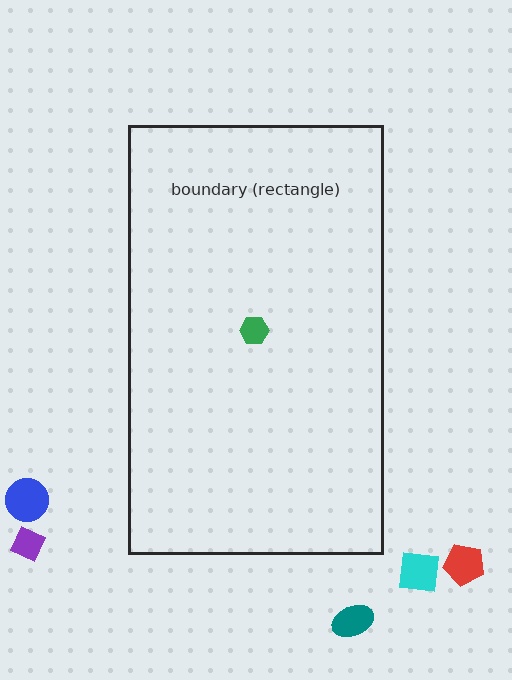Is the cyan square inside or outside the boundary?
Outside.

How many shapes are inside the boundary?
1 inside, 5 outside.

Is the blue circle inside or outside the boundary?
Outside.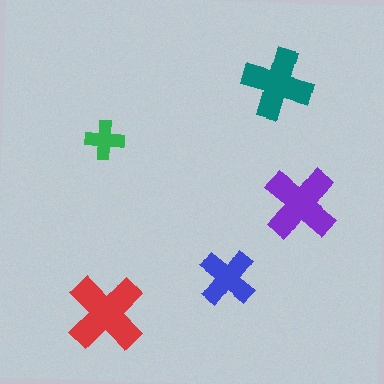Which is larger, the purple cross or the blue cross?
The purple one.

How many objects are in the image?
There are 5 objects in the image.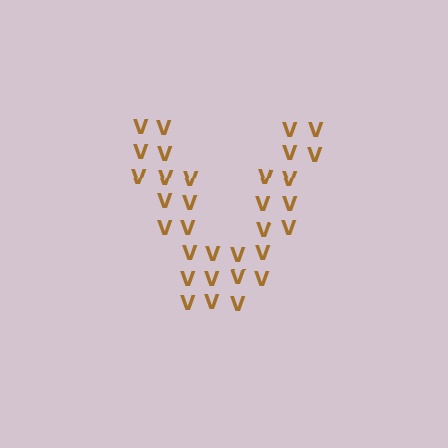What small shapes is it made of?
It is made of small letter V's.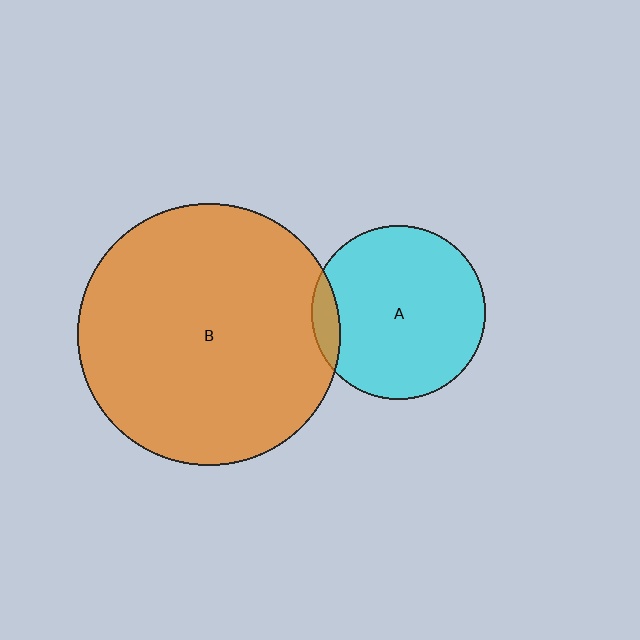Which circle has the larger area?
Circle B (orange).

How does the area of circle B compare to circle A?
Approximately 2.3 times.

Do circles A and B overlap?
Yes.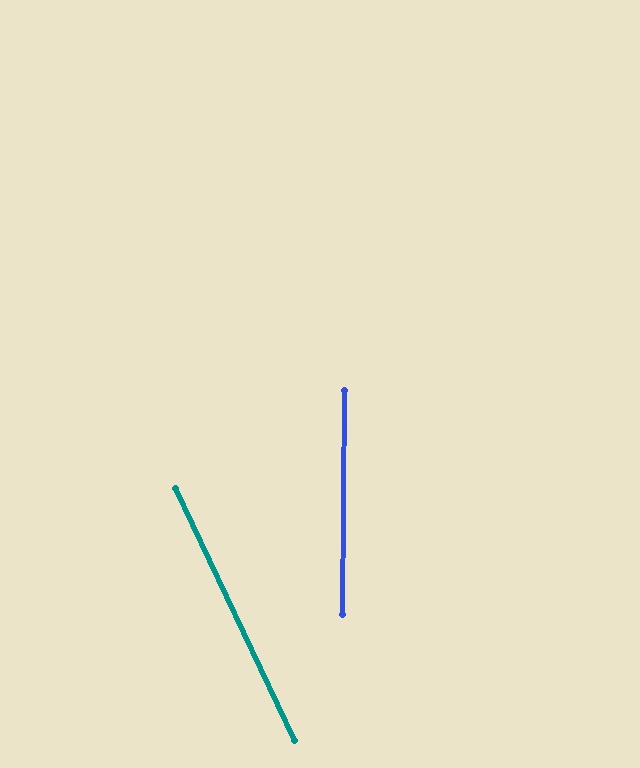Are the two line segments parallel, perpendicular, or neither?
Neither parallel nor perpendicular — they differ by about 26°.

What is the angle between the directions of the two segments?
Approximately 26 degrees.